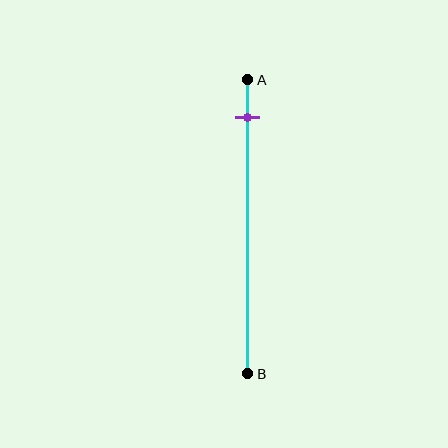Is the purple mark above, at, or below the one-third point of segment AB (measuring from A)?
The purple mark is above the one-third point of segment AB.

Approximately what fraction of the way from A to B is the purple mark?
The purple mark is approximately 15% of the way from A to B.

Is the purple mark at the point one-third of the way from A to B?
No, the mark is at about 15% from A, not at the 33% one-third point.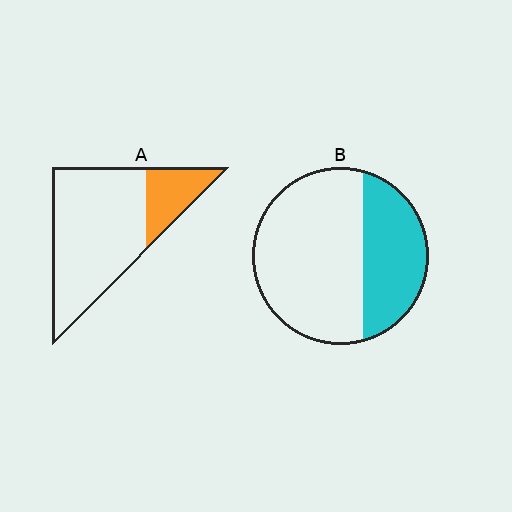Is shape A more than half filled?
No.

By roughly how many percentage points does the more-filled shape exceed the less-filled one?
By roughly 10 percentage points (B over A).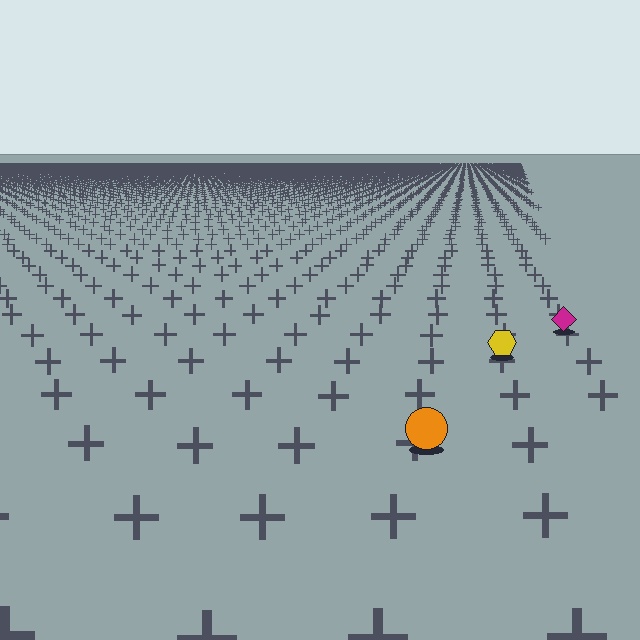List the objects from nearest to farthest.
From nearest to farthest: the orange circle, the yellow hexagon, the magenta diamond.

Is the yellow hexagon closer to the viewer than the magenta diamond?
Yes. The yellow hexagon is closer — you can tell from the texture gradient: the ground texture is coarser near it.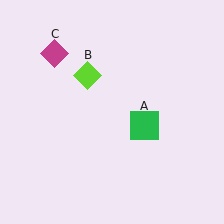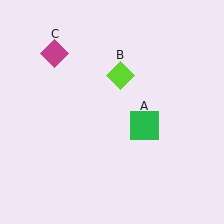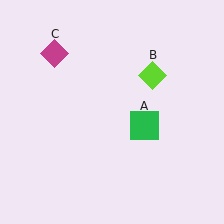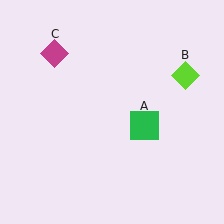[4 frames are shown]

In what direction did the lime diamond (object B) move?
The lime diamond (object B) moved right.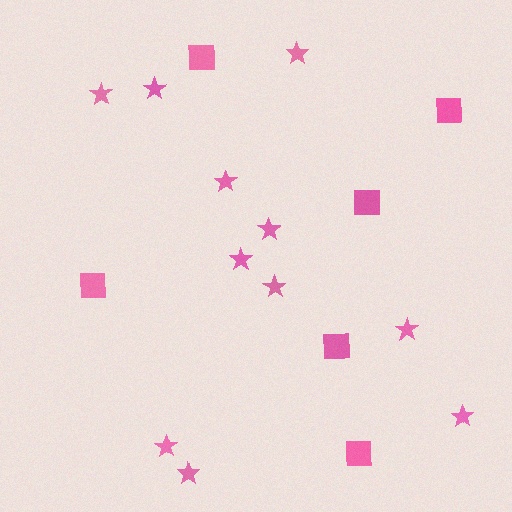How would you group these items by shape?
There are 2 groups: one group of squares (6) and one group of stars (11).